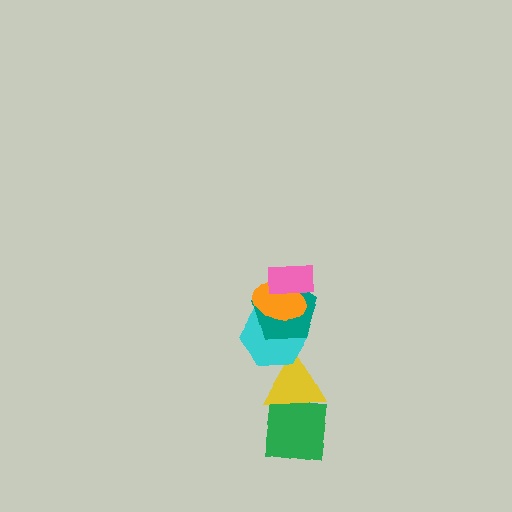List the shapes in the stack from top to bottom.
From top to bottom: the pink rectangle, the orange ellipse, the teal pentagon, the cyan hexagon, the yellow triangle, the green square.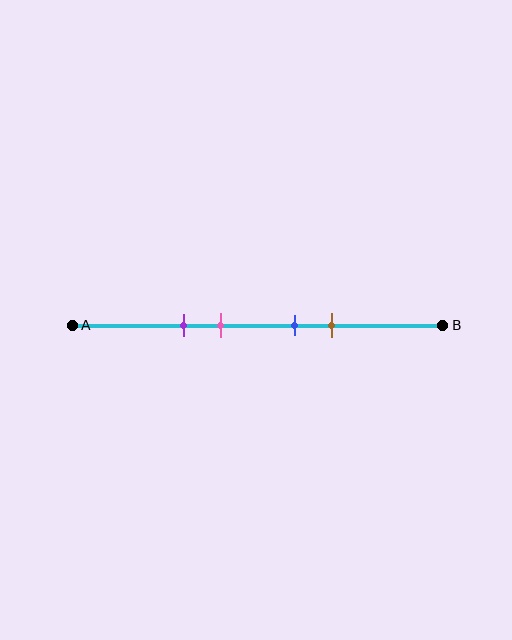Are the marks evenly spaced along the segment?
No, the marks are not evenly spaced.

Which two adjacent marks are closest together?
The blue and brown marks are the closest adjacent pair.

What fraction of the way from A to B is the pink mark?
The pink mark is approximately 40% (0.4) of the way from A to B.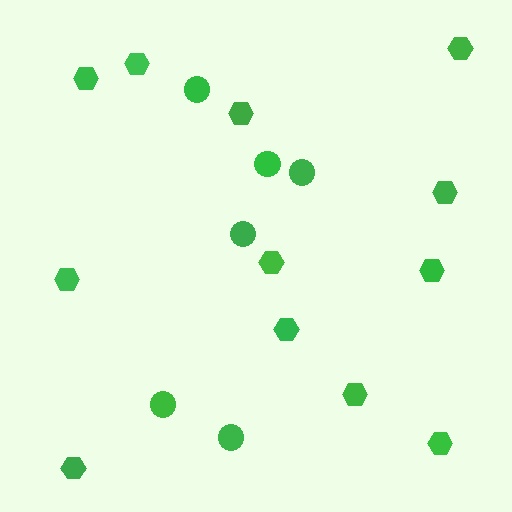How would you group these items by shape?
There are 2 groups: one group of circles (6) and one group of hexagons (12).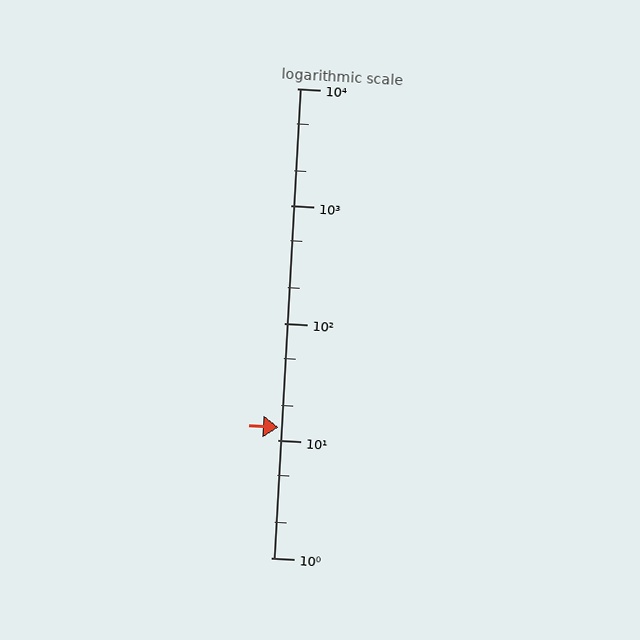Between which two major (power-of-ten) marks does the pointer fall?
The pointer is between 10 and 100.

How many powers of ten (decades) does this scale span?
The scale spans 4 decades, from 1 to 10000.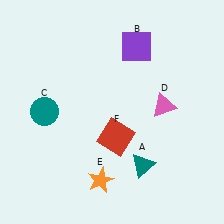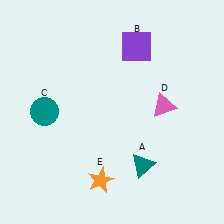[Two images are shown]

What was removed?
The red square (F) was removed in Image 2.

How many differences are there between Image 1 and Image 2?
There is 1 difference between the two images.